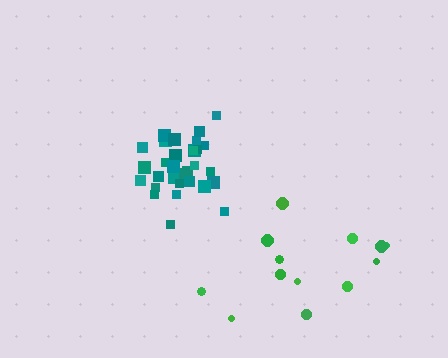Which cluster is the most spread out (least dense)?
Green.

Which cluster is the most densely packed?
Teal.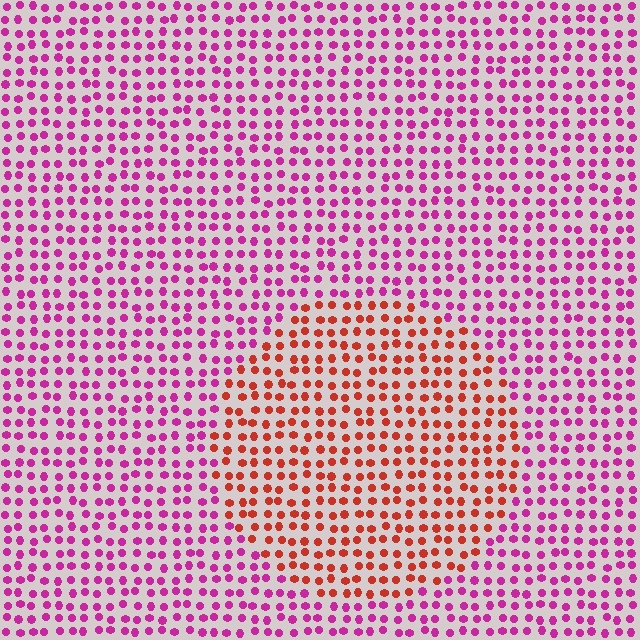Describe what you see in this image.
The image is filled with small magenta elements in a uniform arrangement. A circle-shaped region is visible where the elements are tinted to a slightly different hue, forming a subtle color boundary.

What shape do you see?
I see a circle.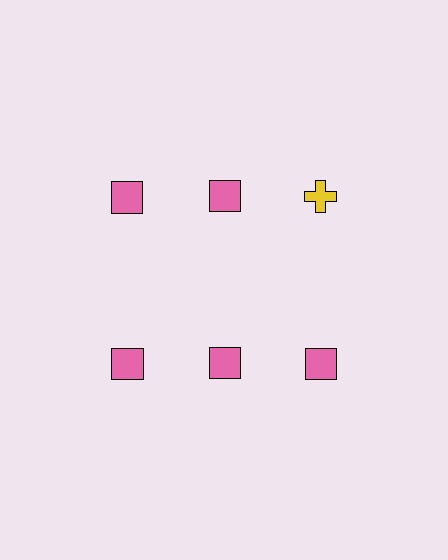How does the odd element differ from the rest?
It differs in both color (yellow instead of pink) and shape (cross instead of square).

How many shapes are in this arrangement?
There are 6 shapes arranged in a grid pattern.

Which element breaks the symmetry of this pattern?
The yellow cross in the top row, center column breaks the symmetry. All other shapes are pink squares.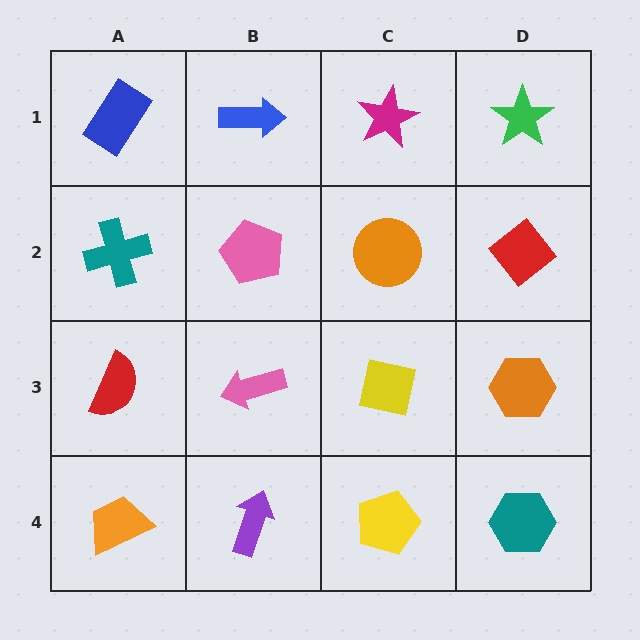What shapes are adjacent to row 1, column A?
A teal cross (row 2, column A), a blue arrow (row 1, column B).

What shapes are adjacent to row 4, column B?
A pink arrow (row 3, column B), an orange trapezoid (row 4, column A), a yellow pentagon (row 4, column C).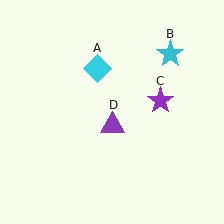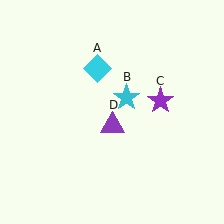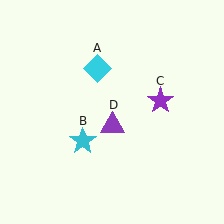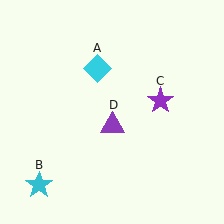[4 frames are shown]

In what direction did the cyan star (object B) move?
The cyan star (object B) moved down and to the left.